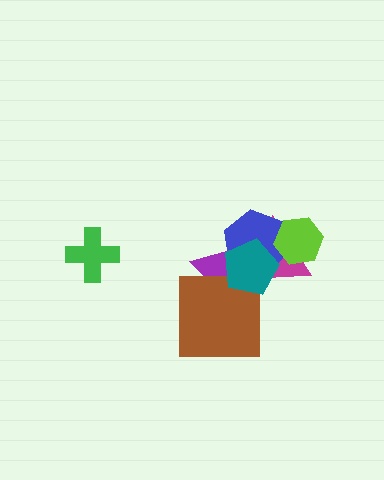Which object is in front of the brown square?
The teal pentagon is in front of the brown square.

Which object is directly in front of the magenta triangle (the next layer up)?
The blue hexagon is directly in front of the magenta triangle.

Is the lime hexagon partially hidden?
No, no other shape covers it.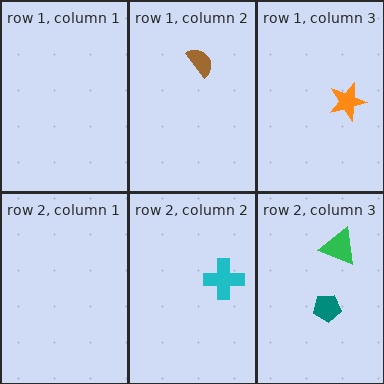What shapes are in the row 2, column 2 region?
The cyan cross.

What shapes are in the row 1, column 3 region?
The orange star.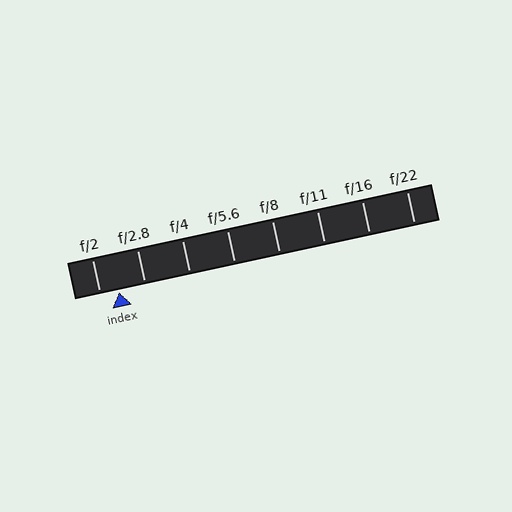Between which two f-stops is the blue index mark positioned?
The index mark is between f/2 and f/2.8.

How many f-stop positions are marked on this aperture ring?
There are 8 f-stop positions marked.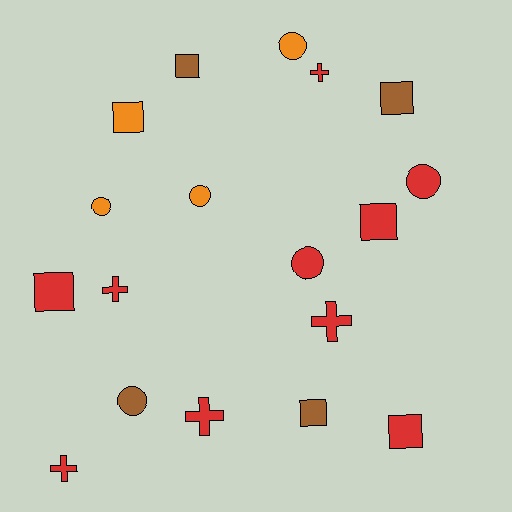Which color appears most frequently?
Red, with 10 objects.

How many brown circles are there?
There is 1 brown circle.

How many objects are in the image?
There are 18 objects.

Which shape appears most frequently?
Square, with 7 objects.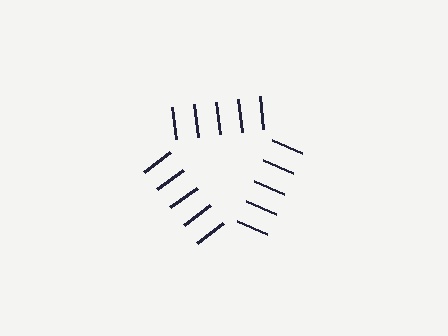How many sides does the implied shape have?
3 sides — the line-ends trace a triangle.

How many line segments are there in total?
15 — 5 along each of the 3 edges.